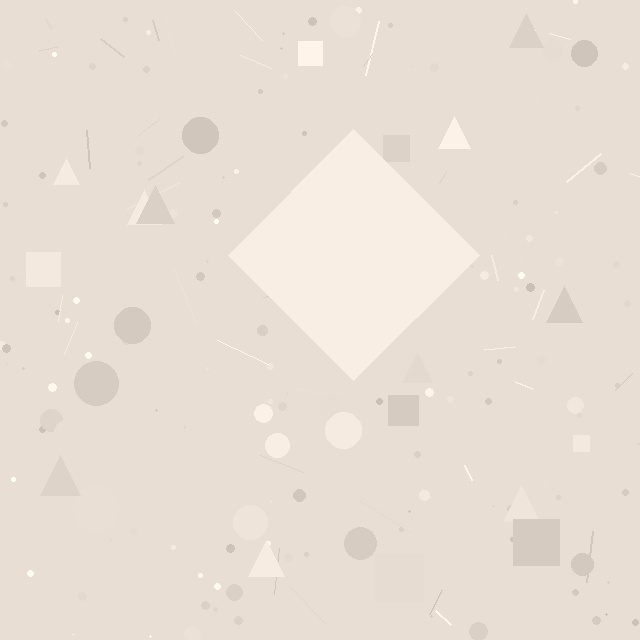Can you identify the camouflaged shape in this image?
The camouflaged shape is a diamond.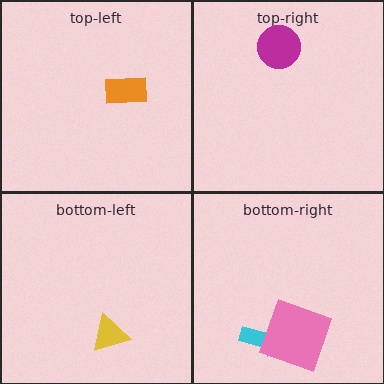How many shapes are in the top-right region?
1.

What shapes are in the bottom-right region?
The cyan arrow, the pink square.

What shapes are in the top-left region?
The orange rectangle.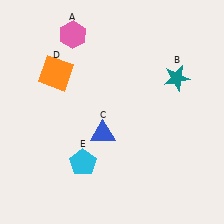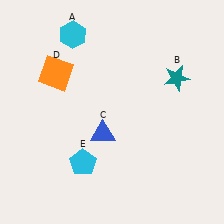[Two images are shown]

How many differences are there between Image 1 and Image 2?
There is 1 difference between the two images.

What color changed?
The hexagon (A) changed from pink in Image 1 to cyan in Image 2.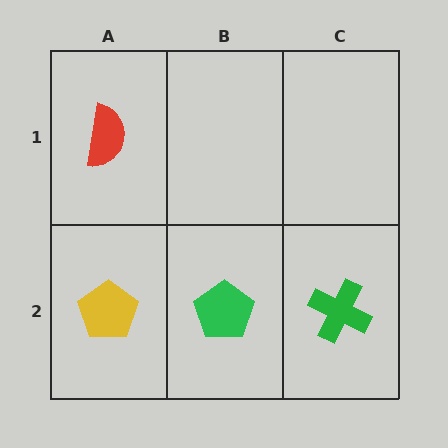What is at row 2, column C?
A green cross.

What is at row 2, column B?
A green pentagon.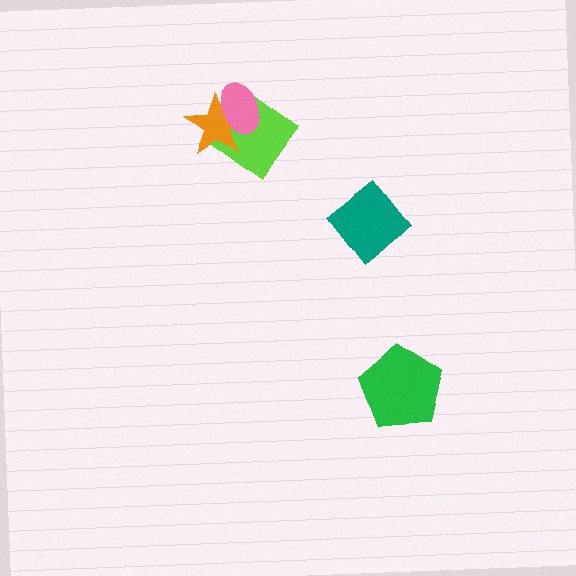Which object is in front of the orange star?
The pink ellipse is in front of the orange star.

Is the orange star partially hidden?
Yes, it is partially covered by another shape.